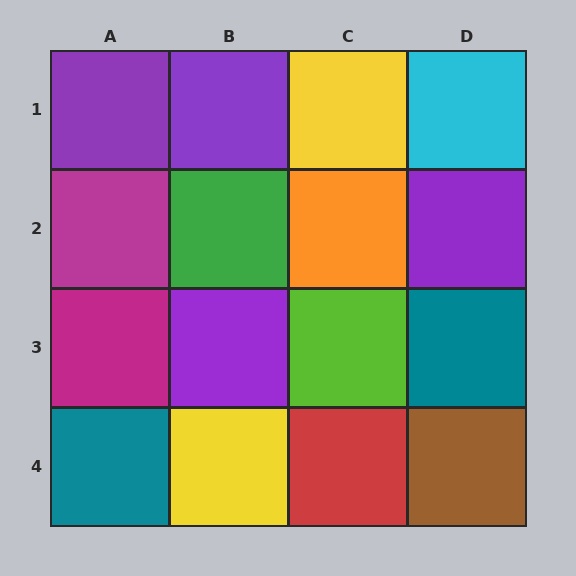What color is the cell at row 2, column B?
Green.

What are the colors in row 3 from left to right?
Magenta, purple, lime, teal.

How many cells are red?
1 cell is red.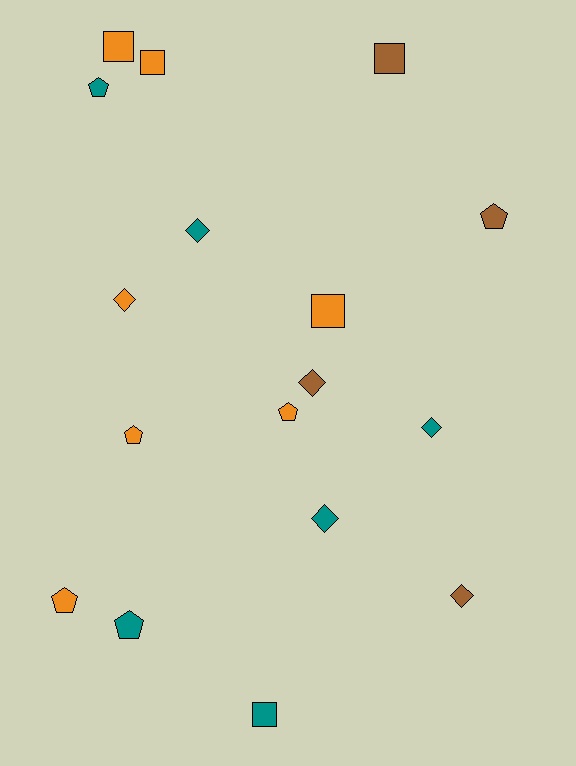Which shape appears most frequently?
Pentagon, with 6 objects.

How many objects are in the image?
There are 17 objects.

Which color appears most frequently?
Orange, with 7 objects.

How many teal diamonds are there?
There are 3 teal diamonds.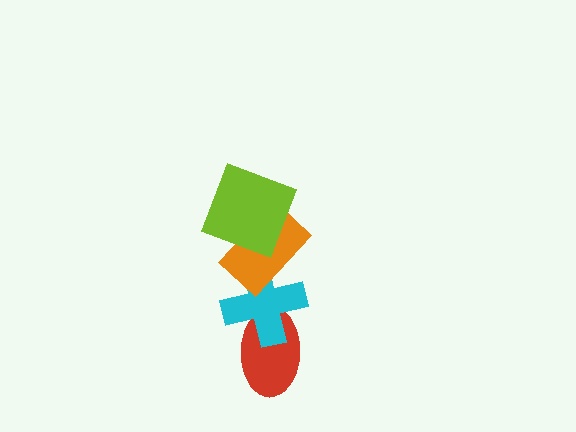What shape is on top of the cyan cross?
The orange rectangle is on top of the cyan cross.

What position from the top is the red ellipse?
The red ellipse is 4th from the top.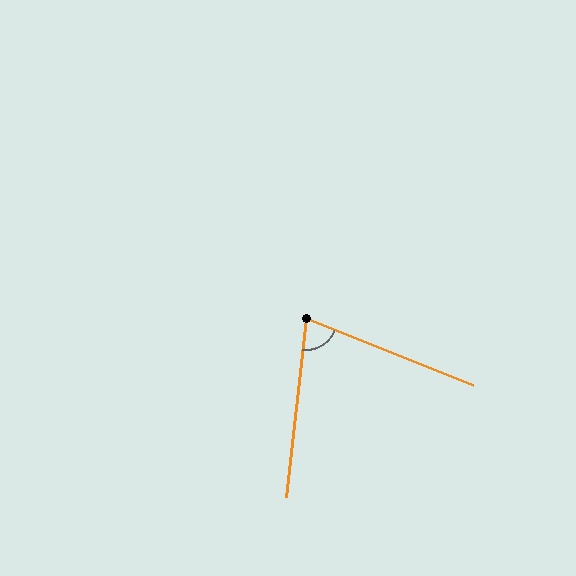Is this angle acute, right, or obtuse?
It is acute.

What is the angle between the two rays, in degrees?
Approximately 75 degrees.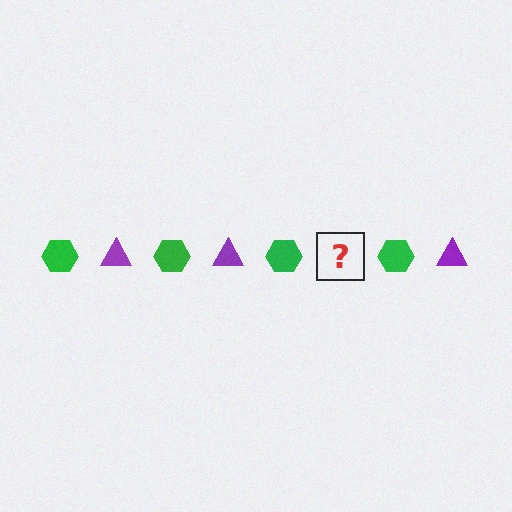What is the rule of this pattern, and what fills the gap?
The rule is that the pattern alternates between green hexagon and purple triangle. The gap should be filled with a purple triangle.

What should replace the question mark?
The question mark should be replaced with a purple triangle.